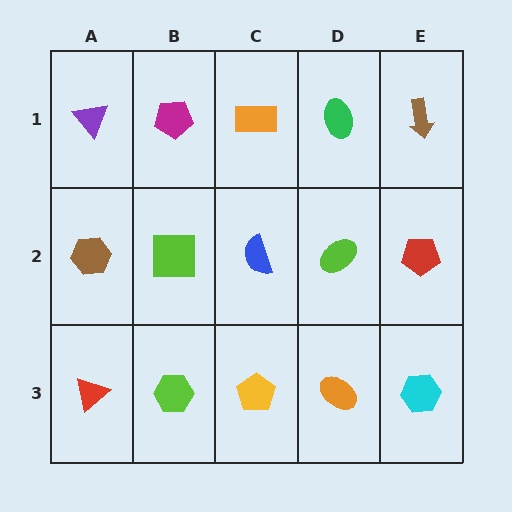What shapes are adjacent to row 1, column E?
A red pentagon (row 2, column E), a green ellipse (row 1, column D).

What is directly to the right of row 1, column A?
A magenta pentagon.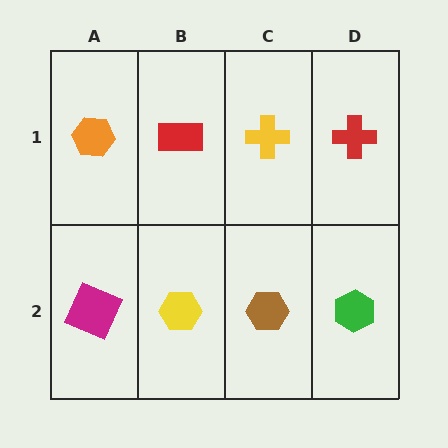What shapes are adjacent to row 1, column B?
A yellow hexagon (row 2, column B), an orange hexagon (row 1, column A), a yellow cross (row 1, column C).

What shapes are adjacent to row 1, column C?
A brown hexagon (row 2, column C), a red rectangle (row 1, column B), a red cross (row 1, column D).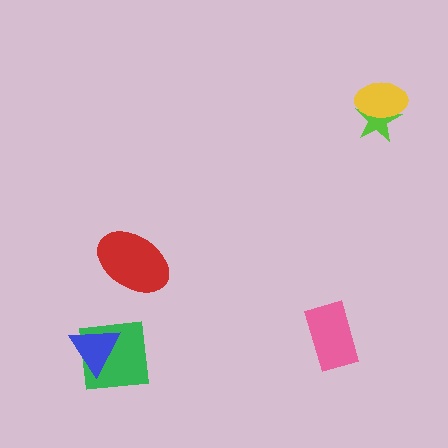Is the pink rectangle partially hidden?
No, no other shape covers it.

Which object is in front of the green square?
The blue triangle is in front of the green square.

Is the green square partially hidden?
Yes, it is partially covered by another shape.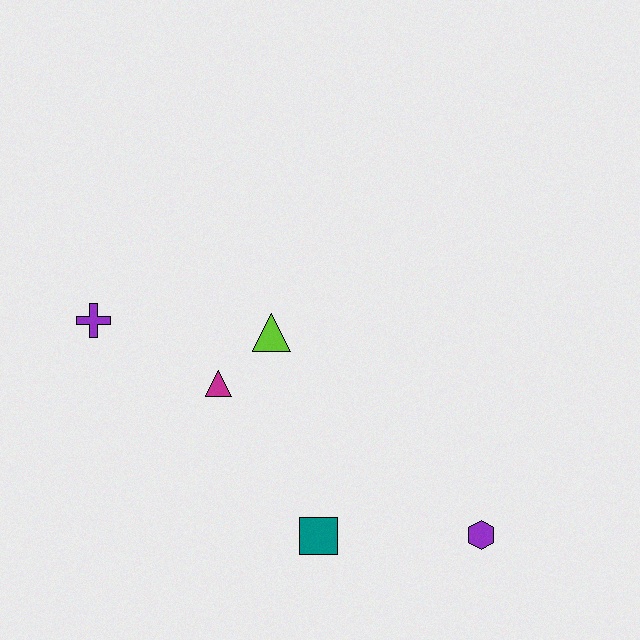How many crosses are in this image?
There is 1 cross.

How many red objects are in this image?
There are no red objects.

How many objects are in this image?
There are 5 objects.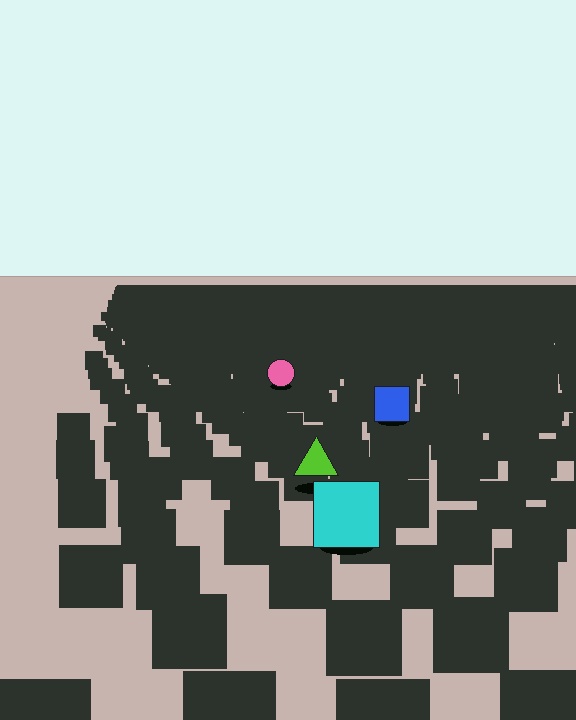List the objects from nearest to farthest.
From nearest to farthest: the cyan square, the lime triangle, the blue square, the pink circle.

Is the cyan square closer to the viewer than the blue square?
Yes. The cyan square is closer — you can tell from the texture gradient: the ground texture is coarser near it.